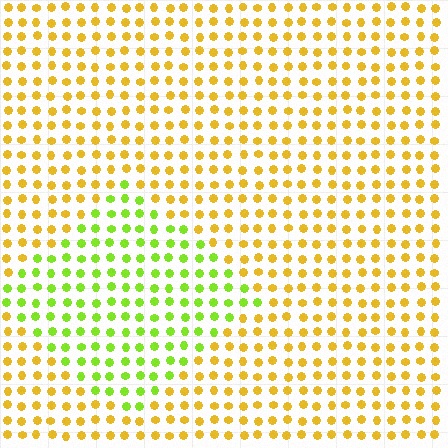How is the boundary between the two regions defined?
The boundary is defined purely by a slight shift in hue (about 46 degrees). Spacing, size, and orientation are identical on both sides.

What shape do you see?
I see a diamond.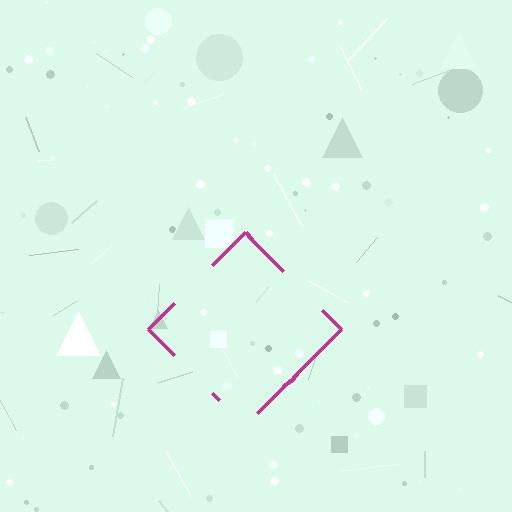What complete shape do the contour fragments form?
The contour fragments form a diamond.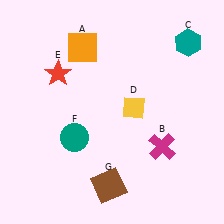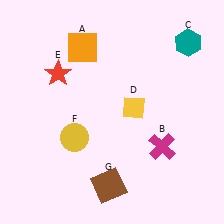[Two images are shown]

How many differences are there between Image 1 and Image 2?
There is 1 difference between the two images.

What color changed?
The circle (F) changed from teal in Image 1 to yellow in Image 2.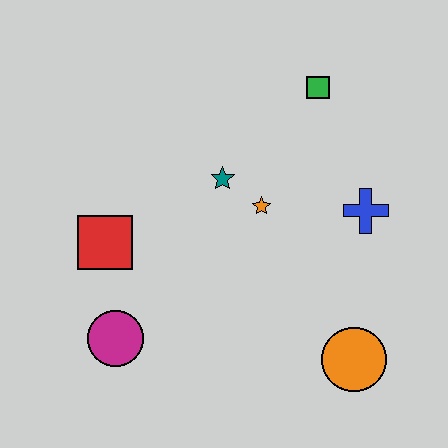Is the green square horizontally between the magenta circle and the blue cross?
Yes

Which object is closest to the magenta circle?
The red square is closest to the magenta circle.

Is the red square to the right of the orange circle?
No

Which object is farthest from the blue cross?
The magenta circle is farthest from the blue cross.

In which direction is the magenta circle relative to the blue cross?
The magenta circle is to the left of the blue cross.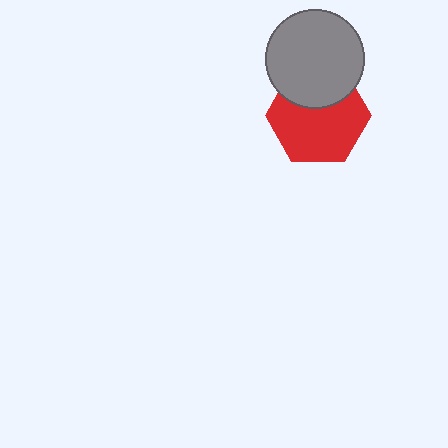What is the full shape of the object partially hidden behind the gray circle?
The partially hidden object is a red hexagon.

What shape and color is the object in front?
The object in front is a gray circle.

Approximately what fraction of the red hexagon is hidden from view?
Roughly 32% of the red hexagon is hidden behind the gray circle.